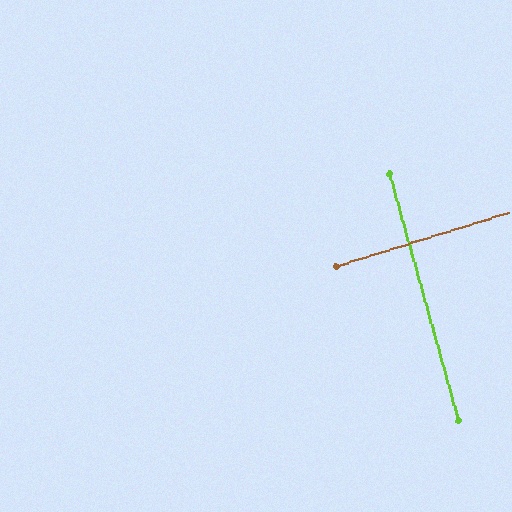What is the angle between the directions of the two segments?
Approximately 88 degrees.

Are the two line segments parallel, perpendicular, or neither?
Perpendicular — they meet at approximately 88°.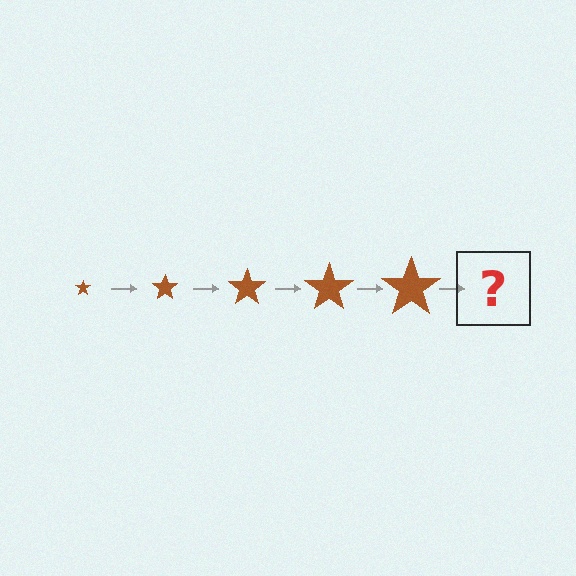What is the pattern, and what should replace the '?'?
The pattern is that the star gets progressively larger each step. The '?' should be a brown star, larger than the previous one.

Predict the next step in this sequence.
The next step is a brown star, larger than the previous one.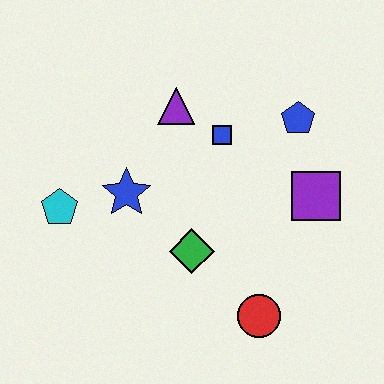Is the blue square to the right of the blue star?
Yes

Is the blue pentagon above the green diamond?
Yes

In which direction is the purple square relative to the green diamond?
The purple square is to the right of the green diamond.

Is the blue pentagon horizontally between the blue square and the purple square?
Yes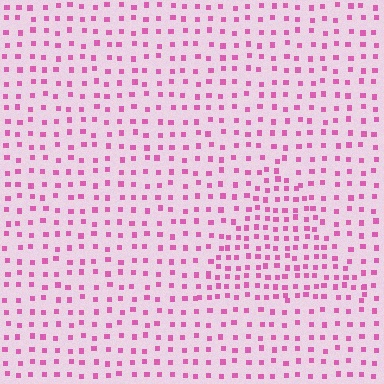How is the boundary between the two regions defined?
The boundary is defined by a change in element density (approximately 1.7x ratio). All elements are the same color, size, and shape.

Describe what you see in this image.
The image contains small pink elements arranged at two different densities. A triangle-shaped region is visible where the elements are more densely packed than the surrounding area.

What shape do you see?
I see a triangle.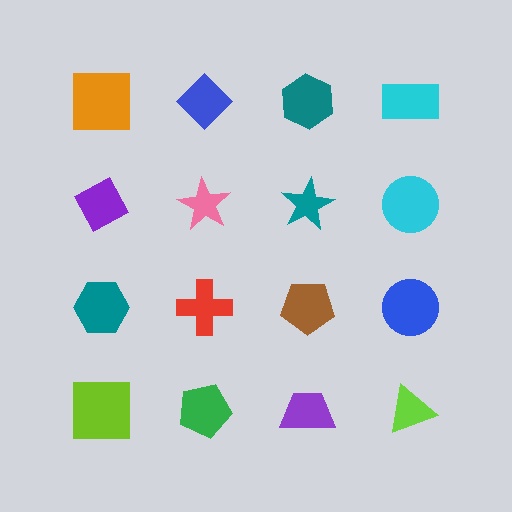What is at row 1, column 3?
A teal hexagon.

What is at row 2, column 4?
A cyan circle.